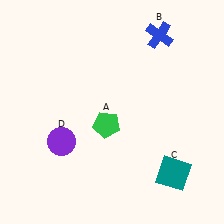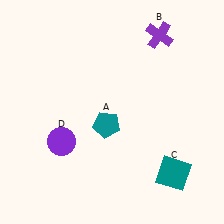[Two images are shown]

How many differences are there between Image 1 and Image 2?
There are 2 differences between the two images.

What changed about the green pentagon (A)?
In Image 1, A is green. In Image 2, it changed to teal.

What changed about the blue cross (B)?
In Image 1, B is blue. In Image 2, it changed to purple.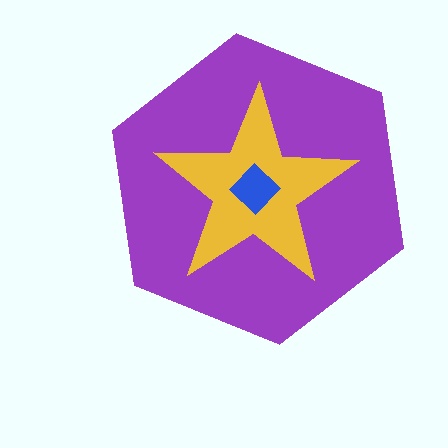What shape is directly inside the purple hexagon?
The yellow star.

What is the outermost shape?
The purple hexagon.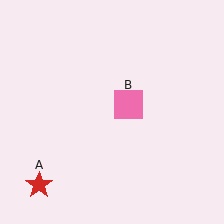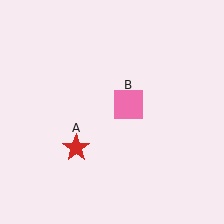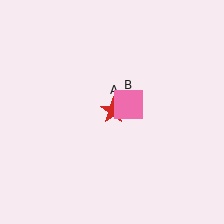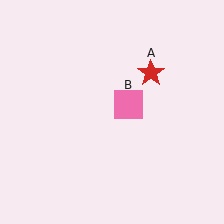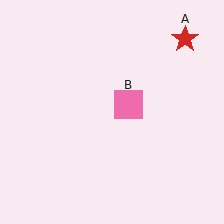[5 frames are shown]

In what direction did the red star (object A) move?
The red star (object A) moved up and to the right.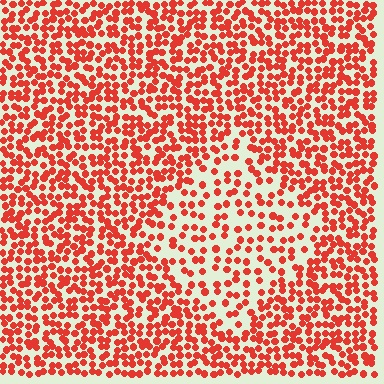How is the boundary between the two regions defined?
The boundary is defined by a change in element density (approximately 1.9x ratio). All elements are the same color, size, and shape.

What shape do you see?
I see a diamond.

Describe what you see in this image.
The image contains small red elements arranged at two different densities. A diamond-shaped region is visible where the elements are less densely packed than the surrounding area.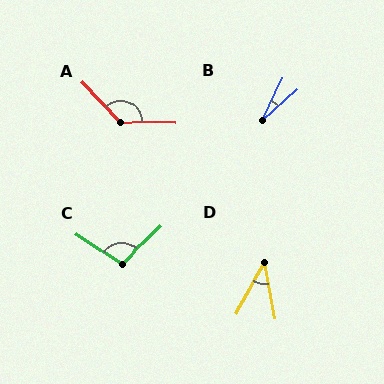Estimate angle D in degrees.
Approximately 40 degrees.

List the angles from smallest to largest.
B (22°), D (40°), C (102°), A (135°).